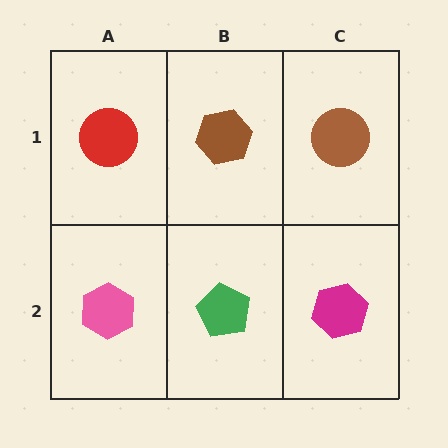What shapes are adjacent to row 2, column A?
A red circle (row 1, column A), a green pentagon (row 2, column B).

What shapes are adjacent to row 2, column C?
A brown circle (row 1, column C), a green pentagon (row 2, column B).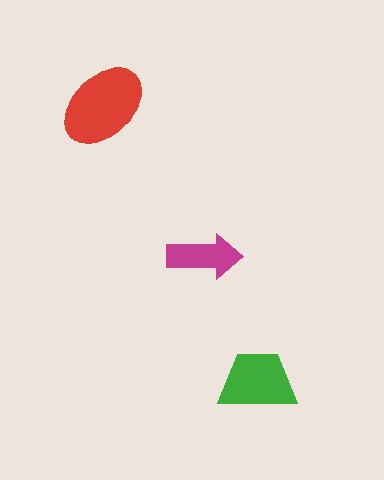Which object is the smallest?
The magenta arrow.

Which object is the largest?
The red ellipse.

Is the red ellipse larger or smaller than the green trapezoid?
Larger.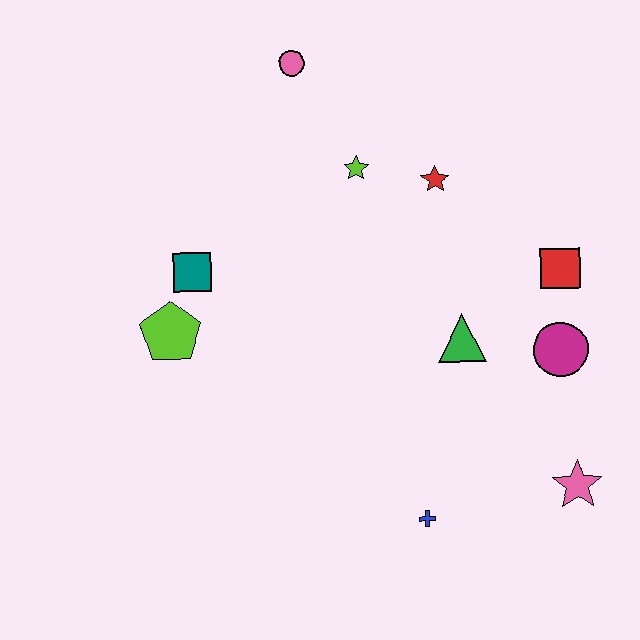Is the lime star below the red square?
No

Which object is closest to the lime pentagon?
The teal square is closest to the lime pentagon.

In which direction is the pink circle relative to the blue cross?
The pink circle is above the blue cross.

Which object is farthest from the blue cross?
The pink circle is farthest from the blue cross.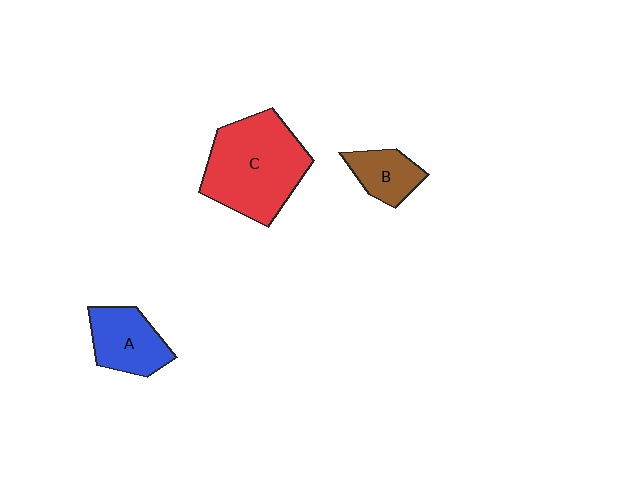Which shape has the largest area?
Shape C (red).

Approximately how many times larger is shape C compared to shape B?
Approximately 2.8 times.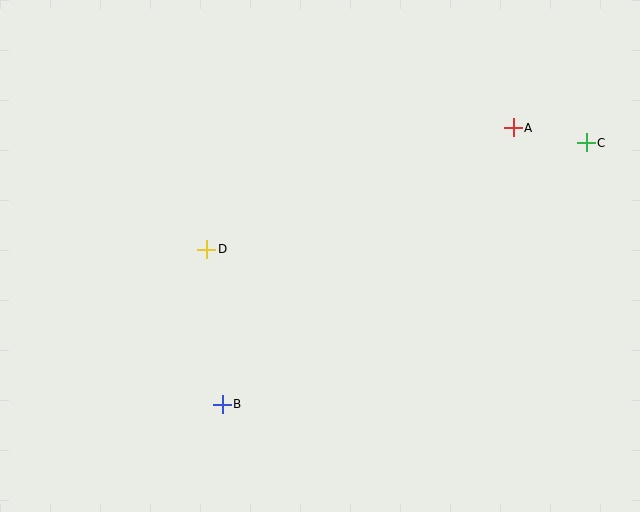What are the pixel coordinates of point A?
Point A is at (513, 128).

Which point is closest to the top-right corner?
Point C is closest to the top-right corner.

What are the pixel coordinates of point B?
Point B is at (222, 404).